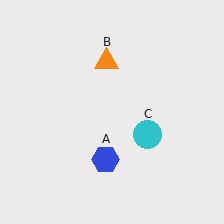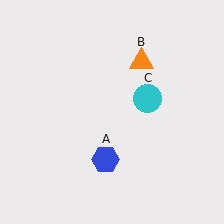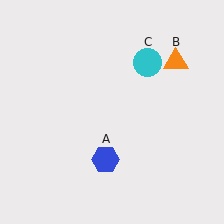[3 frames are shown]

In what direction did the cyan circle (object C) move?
The cyan circle (object C) moved up.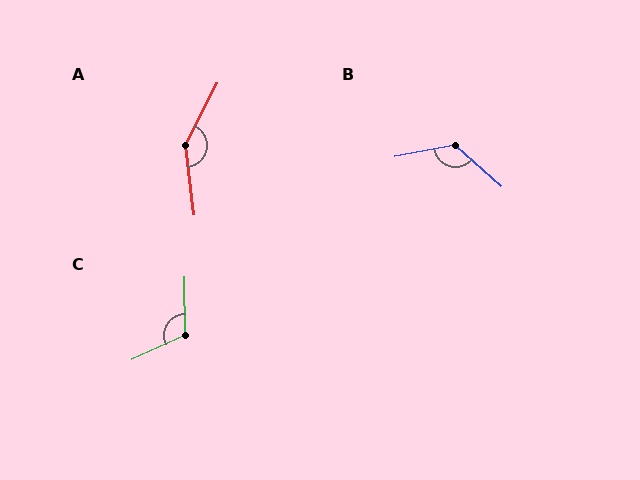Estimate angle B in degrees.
Approximately 128 degrees.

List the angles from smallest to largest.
C (114°), B (128°), A (146°).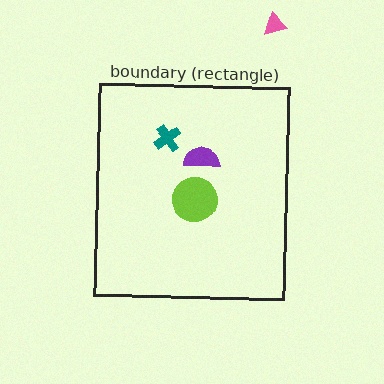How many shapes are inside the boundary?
3 inside, 1 outside.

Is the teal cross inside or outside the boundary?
Inside.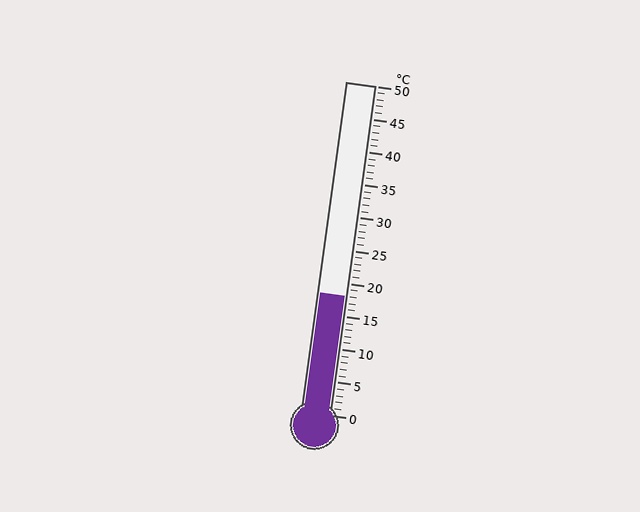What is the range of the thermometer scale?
The thermometer scale ranges from 0°C to 50°C.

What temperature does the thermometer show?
The thermometer shows approximately 18°C.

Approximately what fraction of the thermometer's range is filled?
The thermometer is filled to approximately 35% of its range.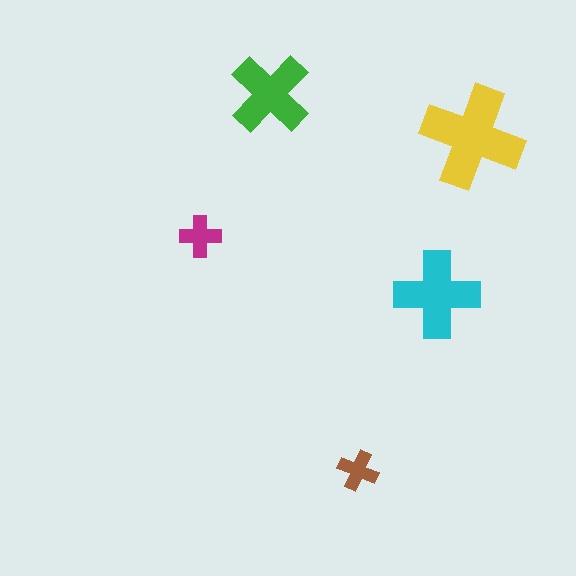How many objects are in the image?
There are 5 objects in the image.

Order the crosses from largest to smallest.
the yellow one, the cyan one, the green one, the magenta one, the brown one.